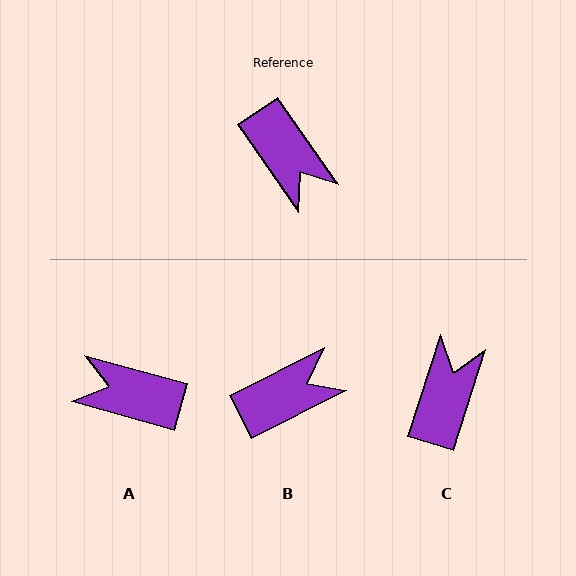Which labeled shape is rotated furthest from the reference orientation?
A, about 140 degrees away.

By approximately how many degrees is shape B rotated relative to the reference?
Approximately 82 degrees counter-clockwise.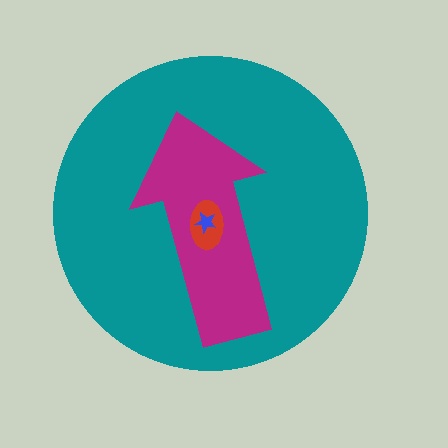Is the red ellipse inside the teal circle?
Yes.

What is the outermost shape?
The teal circle.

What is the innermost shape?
The blue star.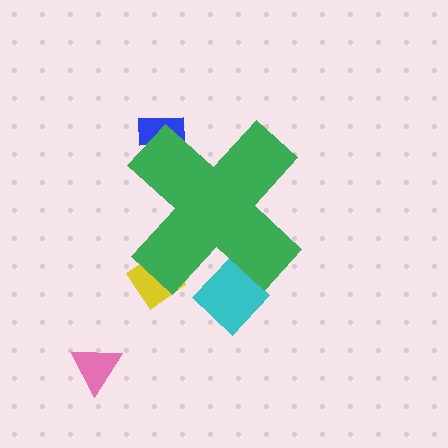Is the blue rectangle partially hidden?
Yes, the blue rectangle is partially hidden behind the green cross.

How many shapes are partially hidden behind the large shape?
3 shapes are partially hidden.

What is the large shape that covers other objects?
A green cross.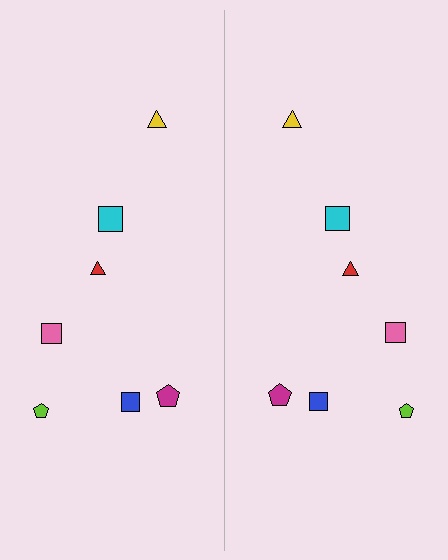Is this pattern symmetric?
Yes, this pattern has bilateral (reflection) symmetry.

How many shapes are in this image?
There are 14 shapes in this image.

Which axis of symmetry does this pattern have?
The pattern has a vertical axis of symmetry running through the center of the image.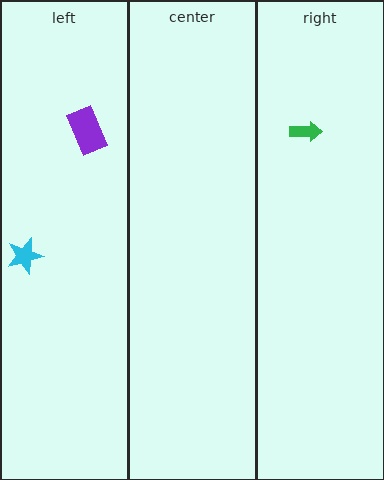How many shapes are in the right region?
1.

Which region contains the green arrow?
The right region.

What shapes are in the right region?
The green arrow.